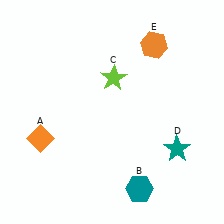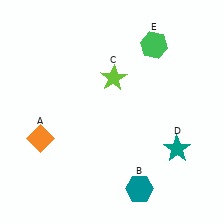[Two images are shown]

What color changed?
The hexagon (E) changed from orange in Image 1 to green in Image 2.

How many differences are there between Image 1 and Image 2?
There is 1 difference between the two images.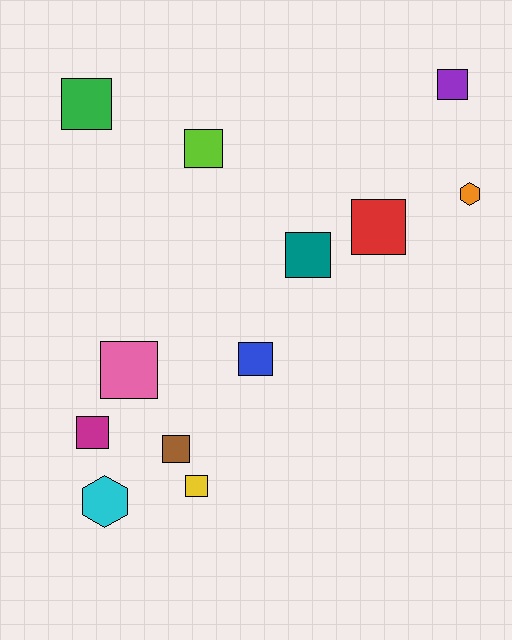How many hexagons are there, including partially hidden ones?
There are 2 hexagons.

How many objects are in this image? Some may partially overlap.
There are 12 objects.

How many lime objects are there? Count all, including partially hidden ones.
There is 1 lime object.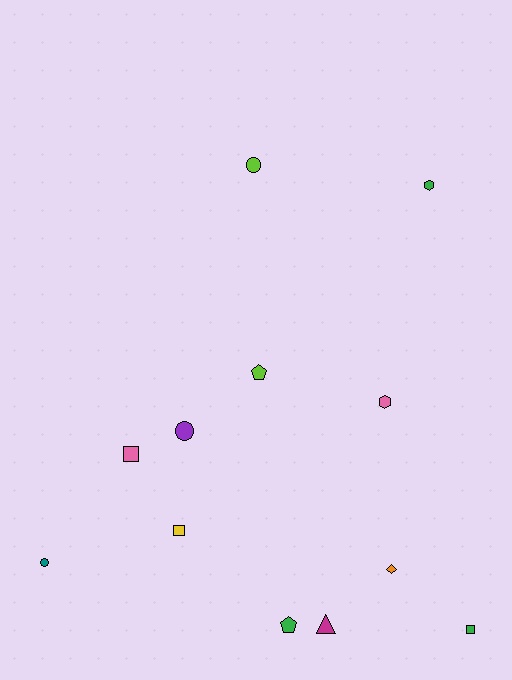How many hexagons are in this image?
There are 2 hexagons.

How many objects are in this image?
There are 12 objects.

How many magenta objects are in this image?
There is 1 magenta object.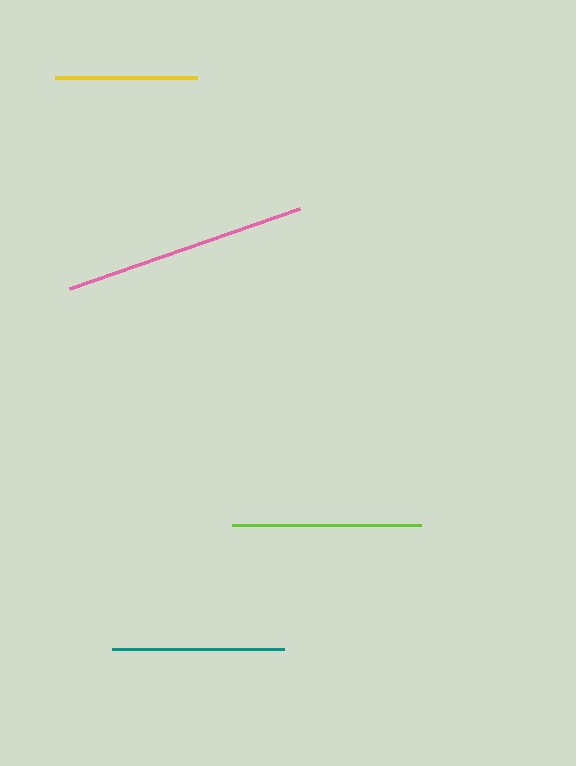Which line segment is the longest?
The pink line is the longest at approximately 243 pixels.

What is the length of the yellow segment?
The yellow segment is approximately 142 pixels long.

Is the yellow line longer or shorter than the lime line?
The lime line is longer than the yellow line.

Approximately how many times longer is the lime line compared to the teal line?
The lime line is approximately 1.1 times the length of the teal line.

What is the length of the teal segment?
The teal segment is approximately 172 pixels long.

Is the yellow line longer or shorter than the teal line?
The teal line is longer than the yellow line.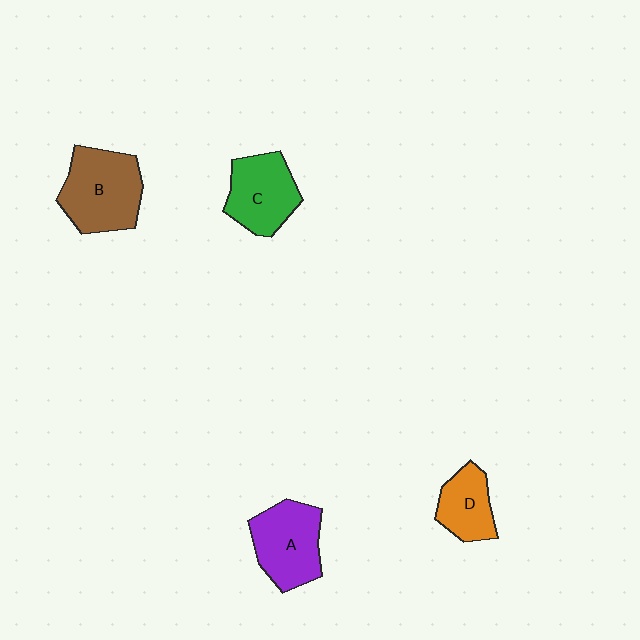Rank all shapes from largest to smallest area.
From largest to smallest: B (brown), A (purple), C (green), D (orange).